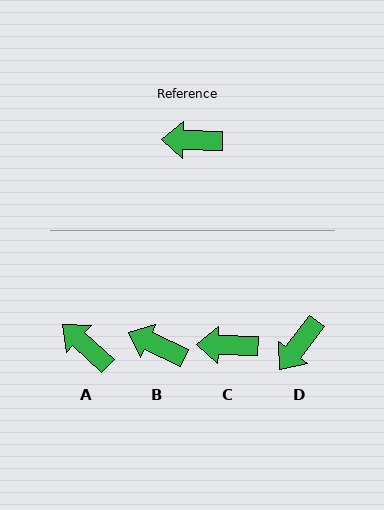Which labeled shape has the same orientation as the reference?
C.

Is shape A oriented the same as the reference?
No, it is off by about 41 degrees.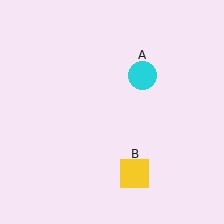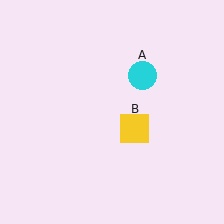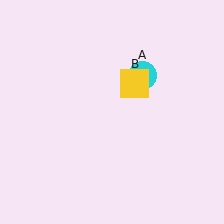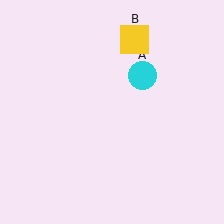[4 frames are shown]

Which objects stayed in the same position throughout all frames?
Cyan circle (object A) remained stationary.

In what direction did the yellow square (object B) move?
The yellow square (object B) moved up.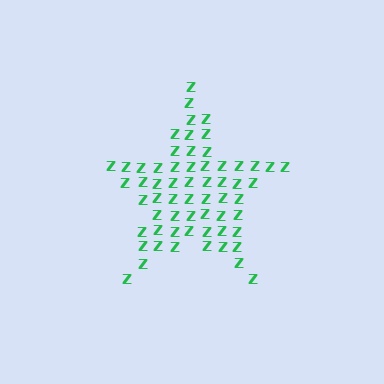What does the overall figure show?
The overall figure shows a star.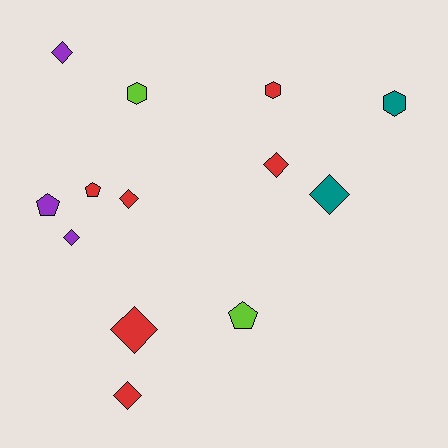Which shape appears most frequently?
Diamond, with 7 objects.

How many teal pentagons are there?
There are no teal pentagons.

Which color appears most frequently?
Red, with 6 objects.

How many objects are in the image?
There are 13 objects.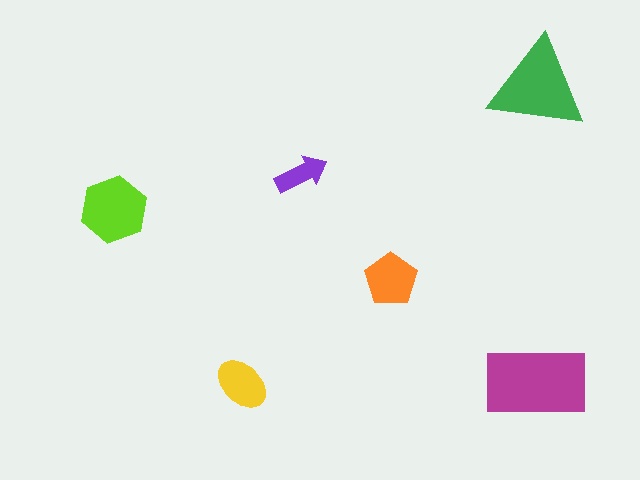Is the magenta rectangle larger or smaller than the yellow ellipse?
Larger.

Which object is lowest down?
The yellow ellipse is bottommost.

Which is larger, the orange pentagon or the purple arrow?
The orange pentagon.